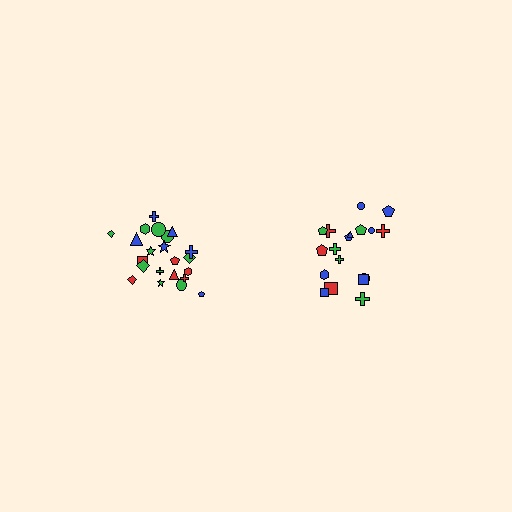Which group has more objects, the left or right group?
The left group.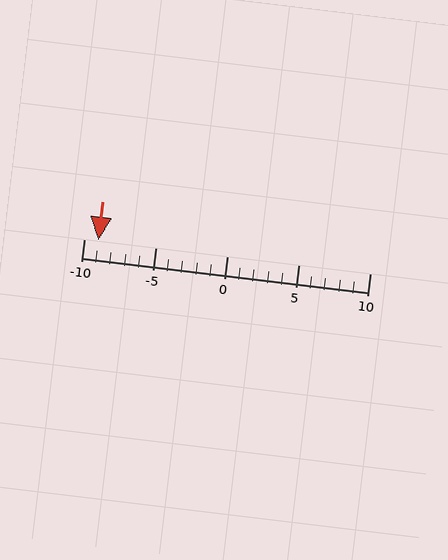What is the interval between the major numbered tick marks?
The major tick marks are spaced 5 units apart.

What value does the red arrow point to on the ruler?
The red arrow points to approximately -9.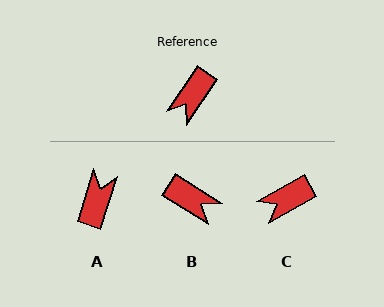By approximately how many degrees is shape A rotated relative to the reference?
Approximately 163 degrees clockwise.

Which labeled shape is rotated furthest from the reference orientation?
A, about 163 degrees away.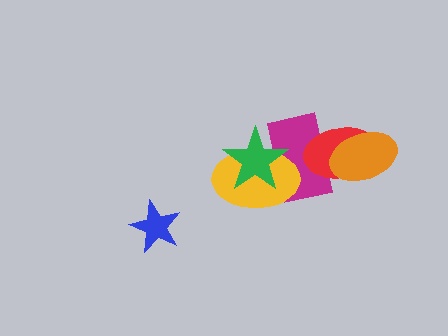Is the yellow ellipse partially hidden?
Yes, it is partially covered by another shape.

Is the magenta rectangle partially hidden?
Yes, it is partially covered by another shape.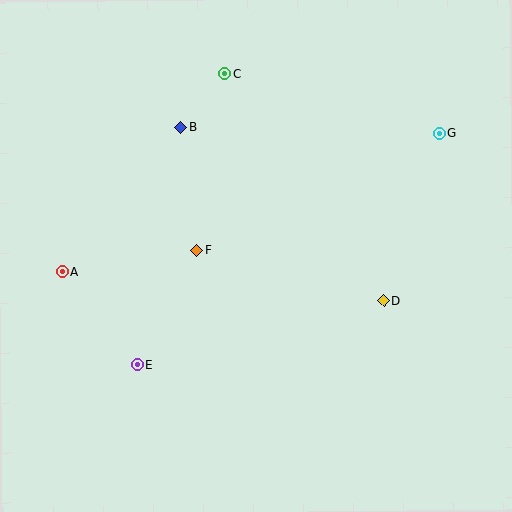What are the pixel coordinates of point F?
Point F is at (197, 250).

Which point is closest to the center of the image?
Point F at (197, 250) is closest to the center.